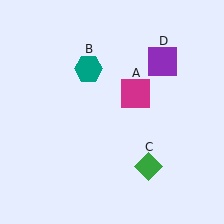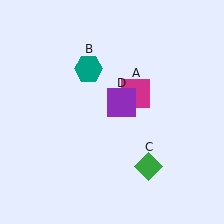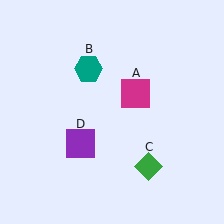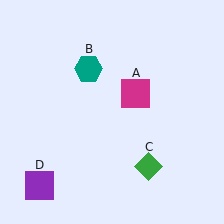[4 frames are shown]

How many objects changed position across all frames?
1 object changed position: purple square (object D).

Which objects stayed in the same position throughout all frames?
Magenta square (object A) and teal hexagon (object B) and green diamond (object C) remained stationary.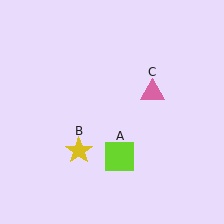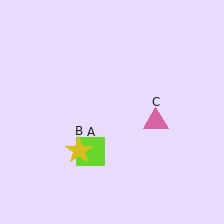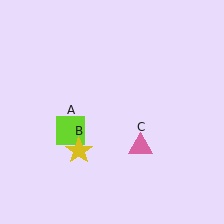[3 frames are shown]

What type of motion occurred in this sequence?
The lime square (object A), pink triangle (object C) rotated clockwise around the center of the scene.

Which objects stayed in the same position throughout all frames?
Yellow star (object B) remained stationary.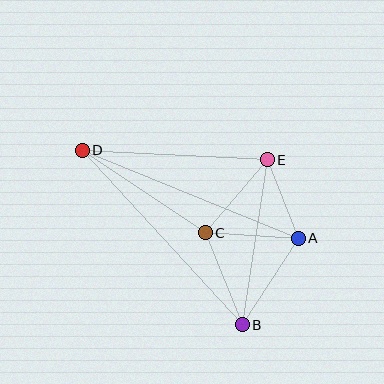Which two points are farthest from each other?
Points B and D are farthest from each other.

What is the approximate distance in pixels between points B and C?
The distance between B and C is approximately 99 pixels.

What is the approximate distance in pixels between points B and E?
The distance between B and E is approximately 167 pixels.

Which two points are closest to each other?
Points A and E are closest to each other.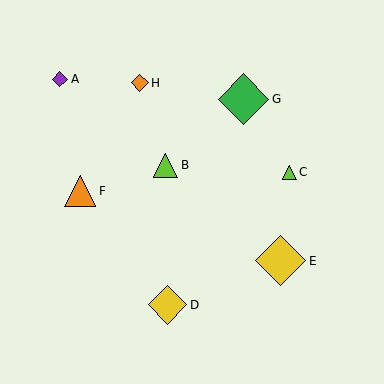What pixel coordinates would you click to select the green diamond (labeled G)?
Click at (243, 99) to select the green diamond G.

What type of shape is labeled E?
Shape E is a yellow diamond.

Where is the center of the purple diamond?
The center of the purple diamond is at (60, 79).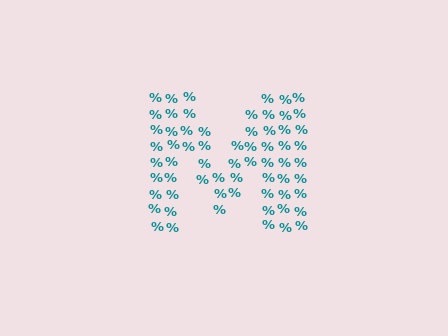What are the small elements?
The small elements are percent signs.